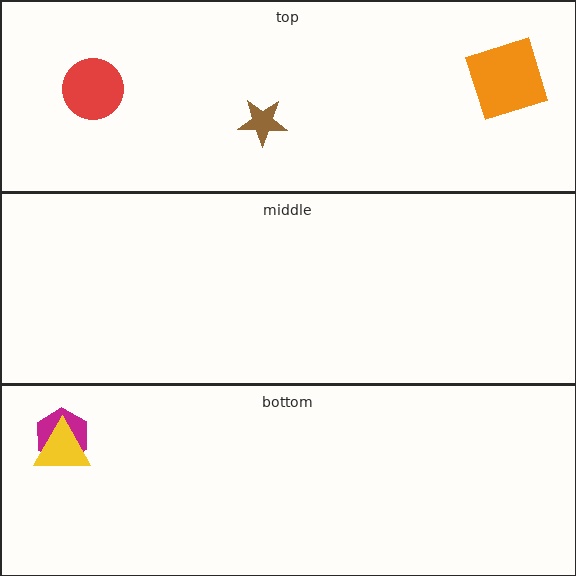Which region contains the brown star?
The top region.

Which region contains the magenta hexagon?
The bottom region.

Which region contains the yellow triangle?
The bottom region.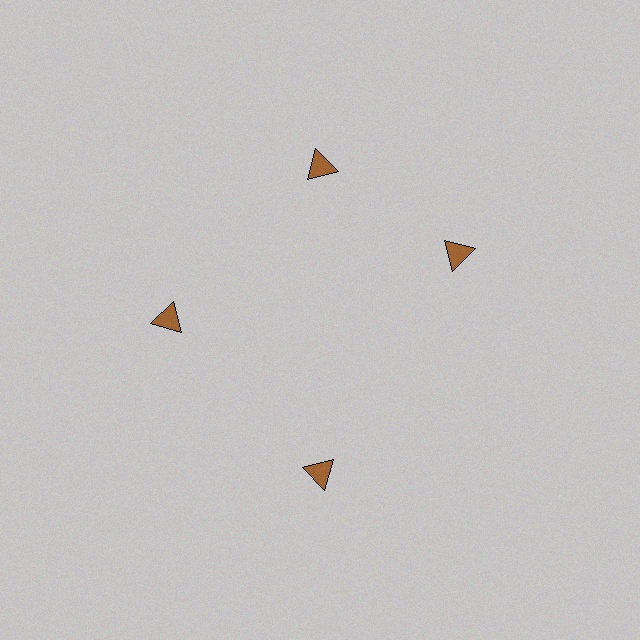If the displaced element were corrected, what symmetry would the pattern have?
It would have 4-fold rotational symmetry — the pattern would map onto itself every 90 degrees.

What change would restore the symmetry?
The symmetry would be restored by rotating it back into even spacing with its neighbors so that all 4 triangles sit at equal angles and equal distance from the center.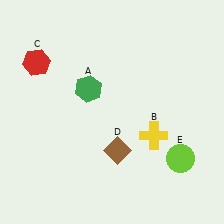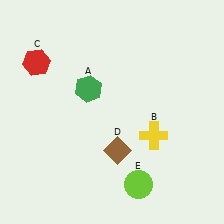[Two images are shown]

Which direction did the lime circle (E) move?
The lime circle (E) moved left.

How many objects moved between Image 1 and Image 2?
1 object moved between the two images.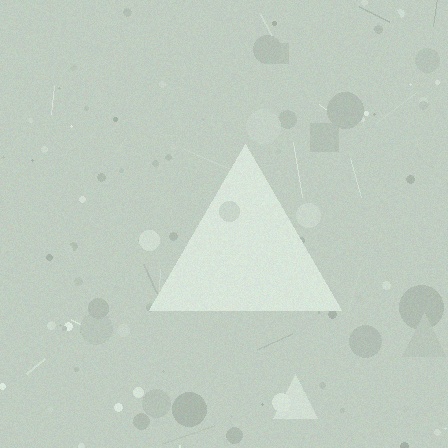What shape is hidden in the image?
A triangle is hidden in the image.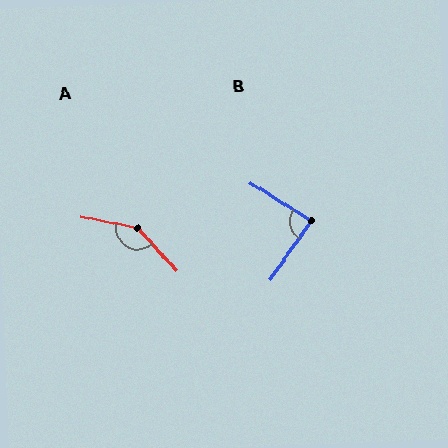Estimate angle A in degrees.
Approximately 143 degrees.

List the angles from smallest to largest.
B (87°), A (143°).